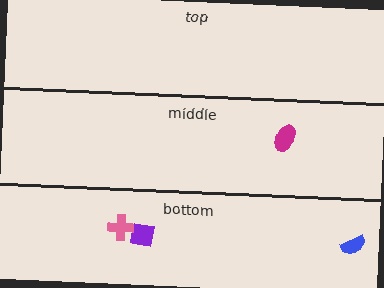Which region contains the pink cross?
The bottom region.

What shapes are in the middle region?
The magenta ellipse.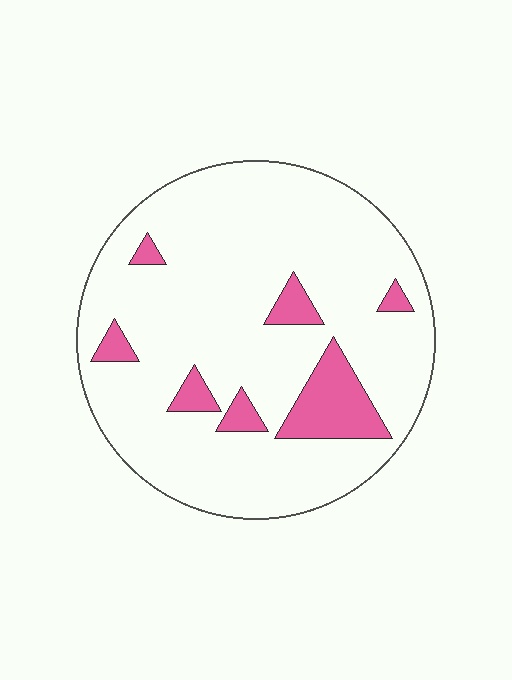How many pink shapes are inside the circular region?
7.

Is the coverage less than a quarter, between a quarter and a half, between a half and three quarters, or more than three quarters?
Less than a quarter.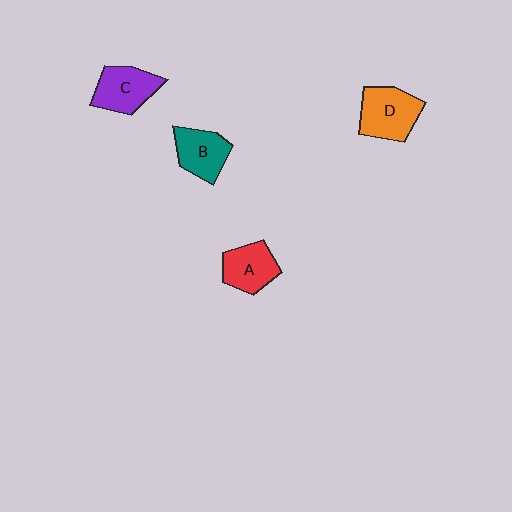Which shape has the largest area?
Shape D (orange).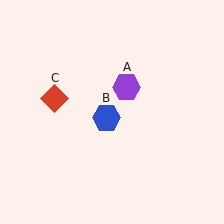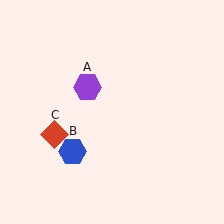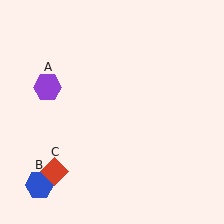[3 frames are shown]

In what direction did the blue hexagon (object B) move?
The blue hexagon (object B) moved down and to the left.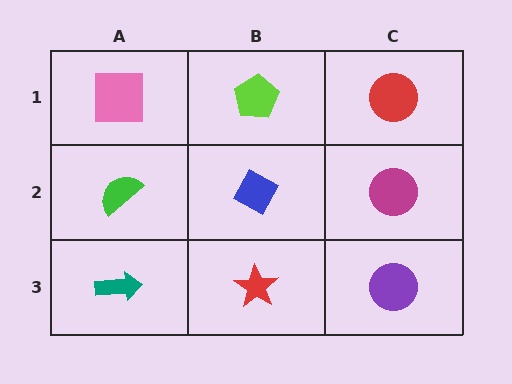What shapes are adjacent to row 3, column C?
A magenta circle (row 2, column C), a red star (row 3, column B).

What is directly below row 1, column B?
A blue diamond.